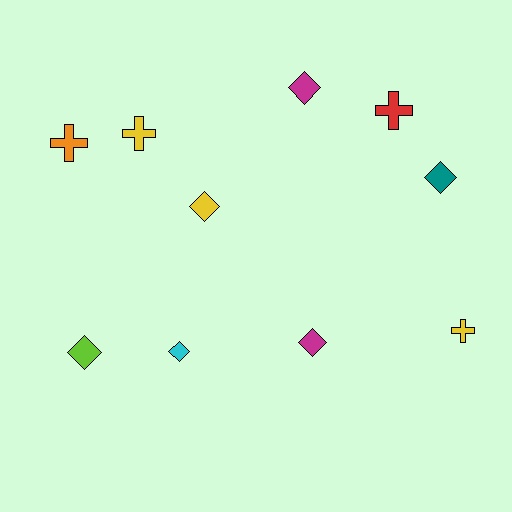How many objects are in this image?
There are 10 objects.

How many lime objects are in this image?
There is 1 lime object.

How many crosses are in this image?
There are 4 crosses.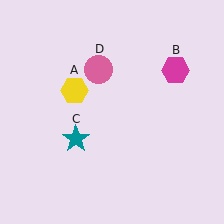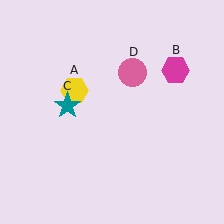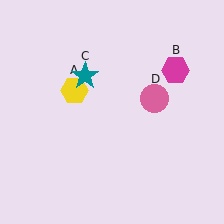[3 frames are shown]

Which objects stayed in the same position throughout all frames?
Yellow hexagon (object A) and magenta hexagon (object B) remained stationary.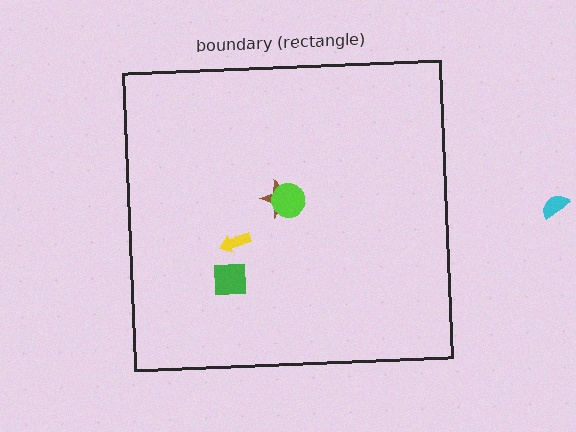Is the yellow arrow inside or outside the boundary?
Inside.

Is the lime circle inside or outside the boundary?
Inside.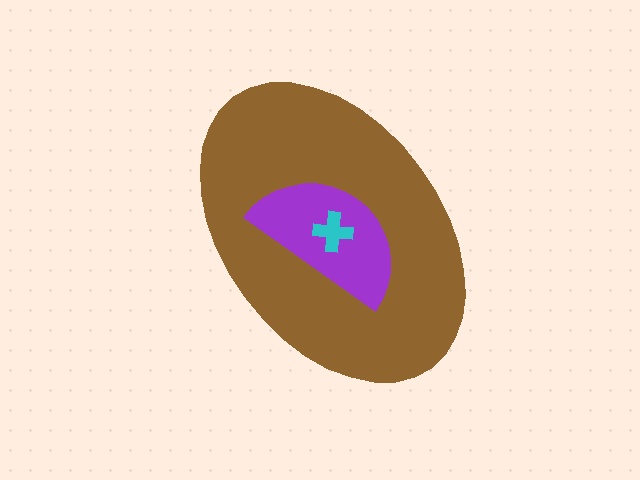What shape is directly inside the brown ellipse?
The purple semicircle.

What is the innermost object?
The cyan cross.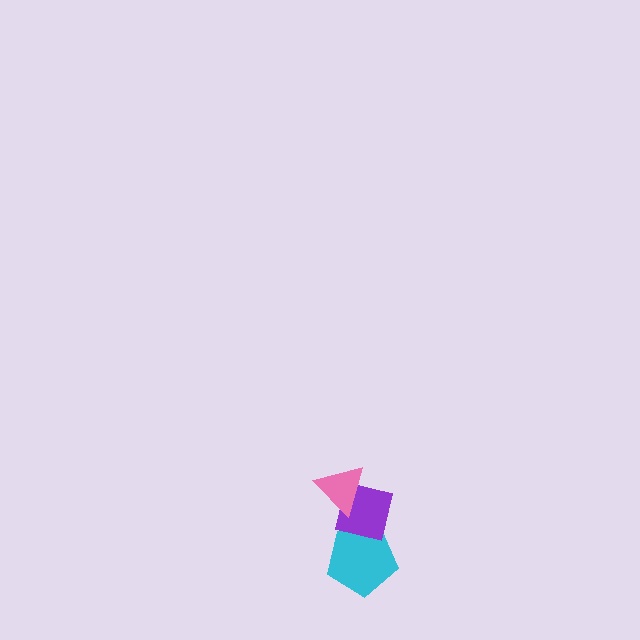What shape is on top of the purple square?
The pink triangle is on top of the purple square.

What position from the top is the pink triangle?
The pink triangle is 1st from the top.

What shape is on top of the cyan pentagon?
The purple square is on top of the cyan pentagon.